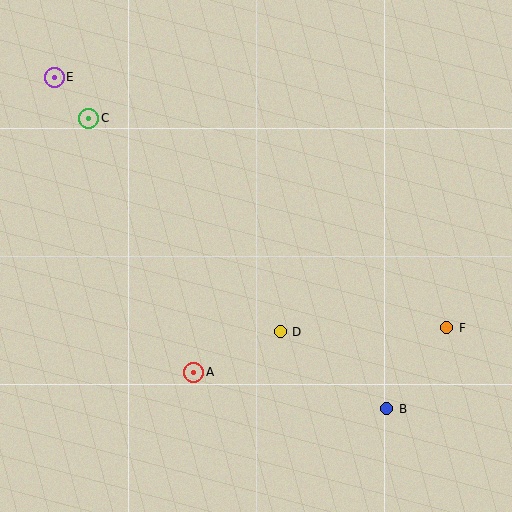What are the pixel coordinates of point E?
Point E is at (54, 77).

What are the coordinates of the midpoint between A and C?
The midpoint between A and C is at (141, 245).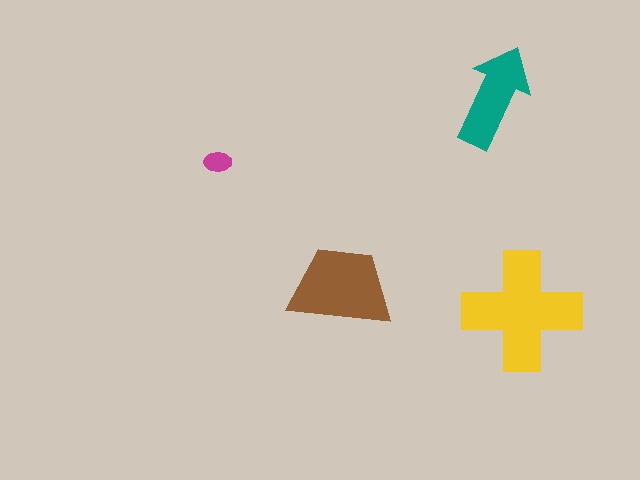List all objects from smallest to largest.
The magenta ellipse, the teal arrow, the brown trapezoid, the yellow cross.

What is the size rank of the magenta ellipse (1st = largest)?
4th.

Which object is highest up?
The teal arrow is topmost.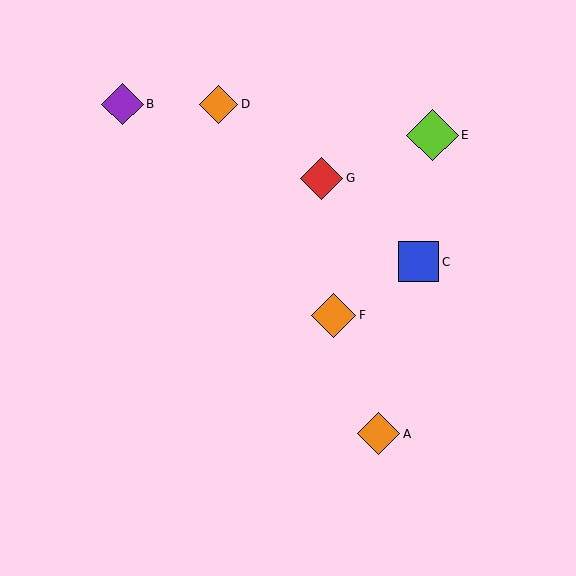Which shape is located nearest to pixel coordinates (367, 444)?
The orange diamond (labeled A) at (379, 434) is nearest to that location.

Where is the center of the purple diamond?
The center of the purple diamond is at (122, 104).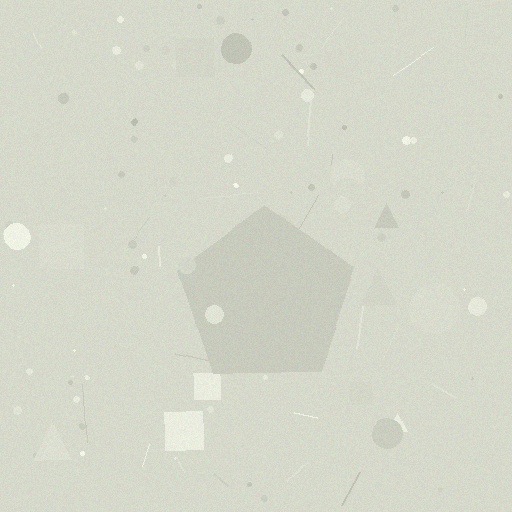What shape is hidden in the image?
A pentagon is hidden in the image.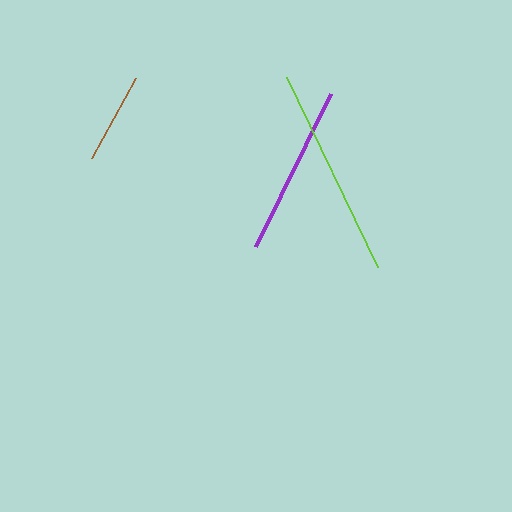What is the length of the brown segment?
The brown segment is approximately 91 pixels long.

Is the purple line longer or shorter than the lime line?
The lime line is longer than the purple line.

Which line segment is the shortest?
The brown line is the shortest at approximately 91 pixels.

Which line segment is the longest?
The lime line is the longest at approximately 211 pixels.